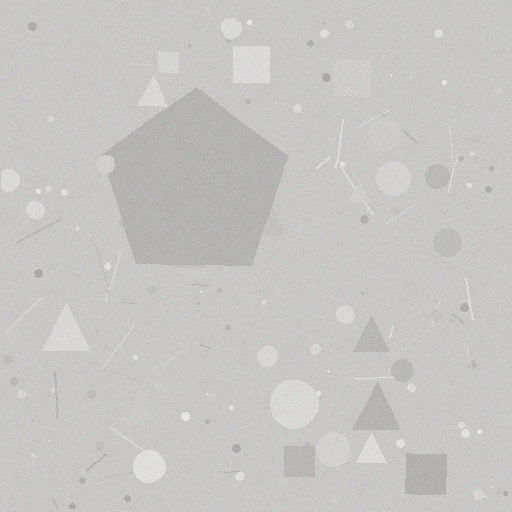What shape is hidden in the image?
A pentagon is hidden in the image.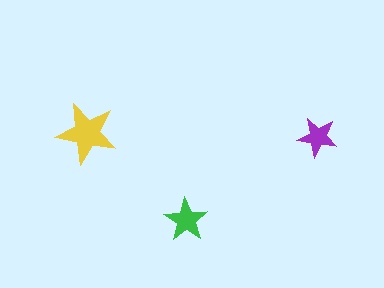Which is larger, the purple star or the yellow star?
The yellow one.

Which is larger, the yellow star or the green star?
The yellow one.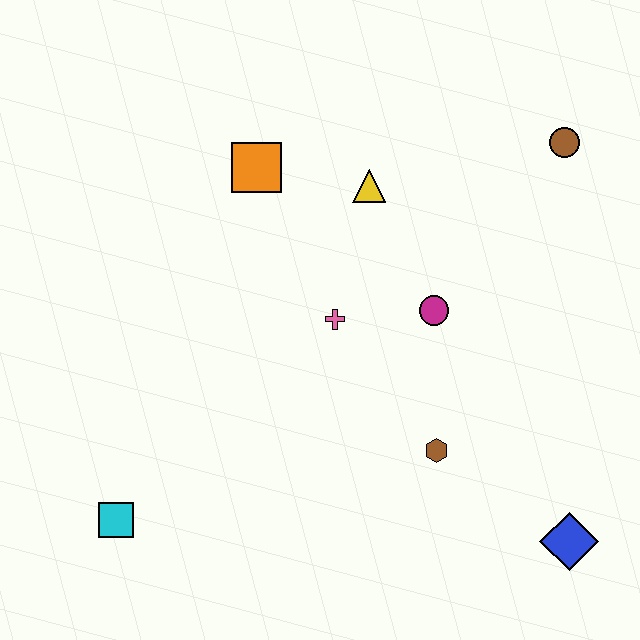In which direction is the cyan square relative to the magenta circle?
The cyan square is to the left of the magenta circle.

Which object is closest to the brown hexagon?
The magenta circle is closest to the brown hexagon.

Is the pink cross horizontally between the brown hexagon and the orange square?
Yes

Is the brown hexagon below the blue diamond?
No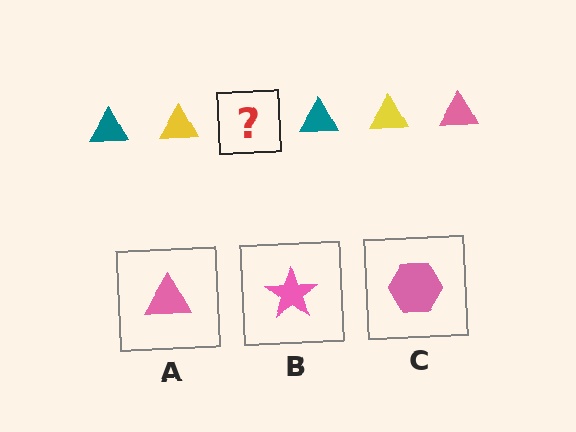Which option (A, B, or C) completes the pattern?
A.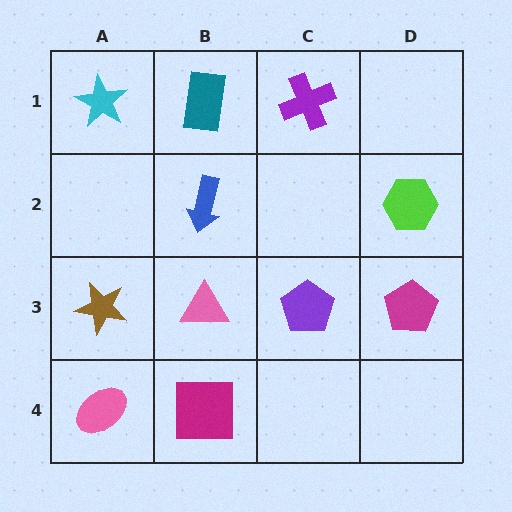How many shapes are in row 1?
3 shapes.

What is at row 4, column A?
A pink ellipse.